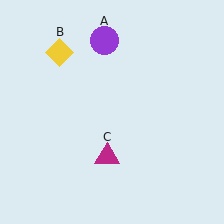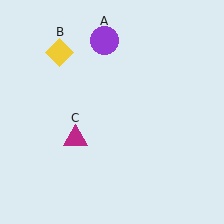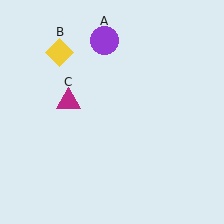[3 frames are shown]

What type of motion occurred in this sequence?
The magenta triangle (object C) rotated clockwise around the center of the scene.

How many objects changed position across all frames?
1 object changed position: magenta triangle (object C).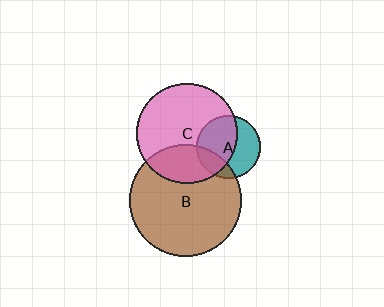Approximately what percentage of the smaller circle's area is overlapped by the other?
Approximately 55%.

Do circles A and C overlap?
Yes.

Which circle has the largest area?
Circle B (brown).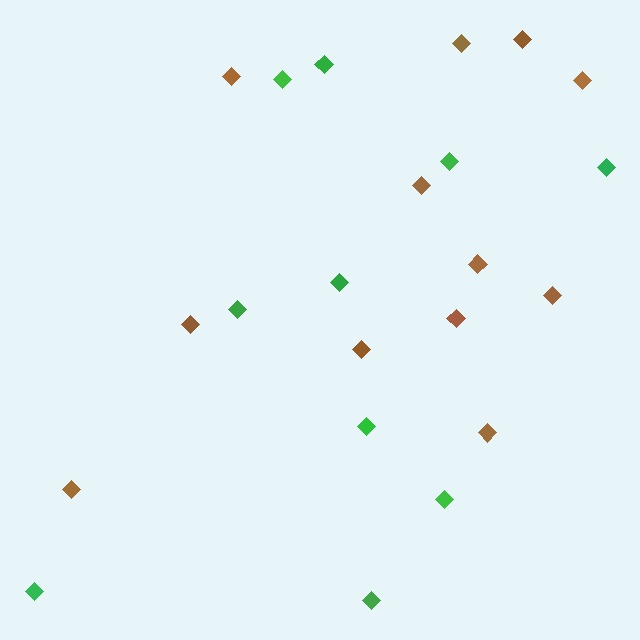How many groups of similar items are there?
There are 2 groups: one group of green diamonds (10) and one group of brown diamonds (12).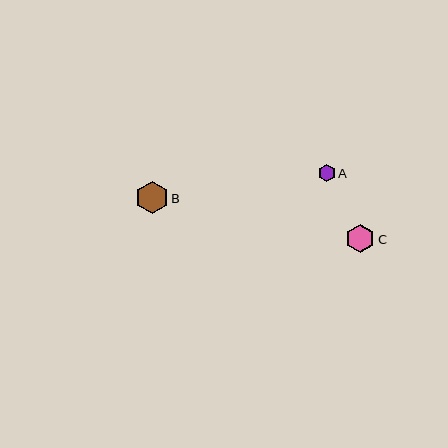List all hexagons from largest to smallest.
From largest to smallest: B, C, A.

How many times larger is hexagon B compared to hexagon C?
Hexagon B is approximately 1.1 times the size of hexagon C.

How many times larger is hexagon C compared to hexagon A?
Hexagon C is approximately 1.7 times the size of hexagon A.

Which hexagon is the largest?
Hexagon B is the largest with a size of approximately 33 pixels.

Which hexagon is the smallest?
Hexagon A is the smallest with a size of approximately 17 pixels.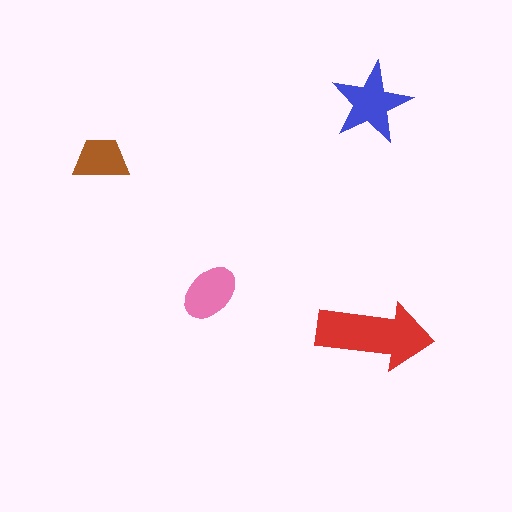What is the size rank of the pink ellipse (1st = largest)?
3rd.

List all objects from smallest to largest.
The brown trapezoid, the pink ellipse, the blue star, the red arrow.